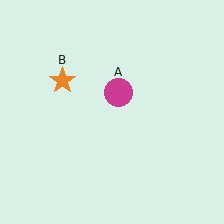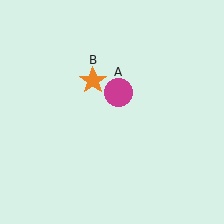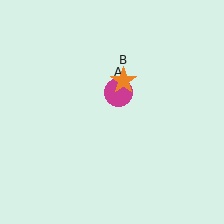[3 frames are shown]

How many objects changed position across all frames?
1 object changed position: orange star (object B).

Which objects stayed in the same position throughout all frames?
Magenta circle (object A) remained stationary.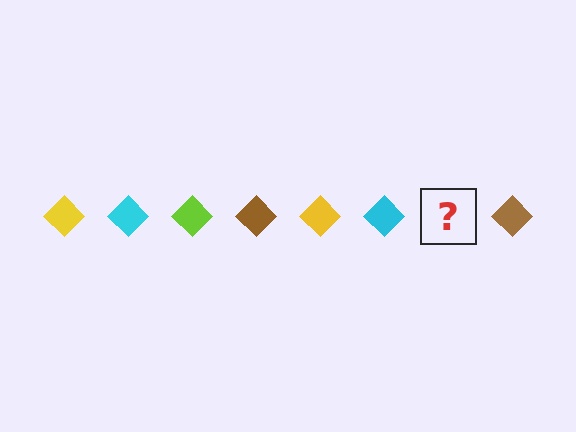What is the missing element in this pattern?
The missing element is a lime diamond.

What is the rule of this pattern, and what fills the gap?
The rule is that the pattern cycles through yellow, cyan, lime, brown diamonds. The gap should be filled with a lime diamond.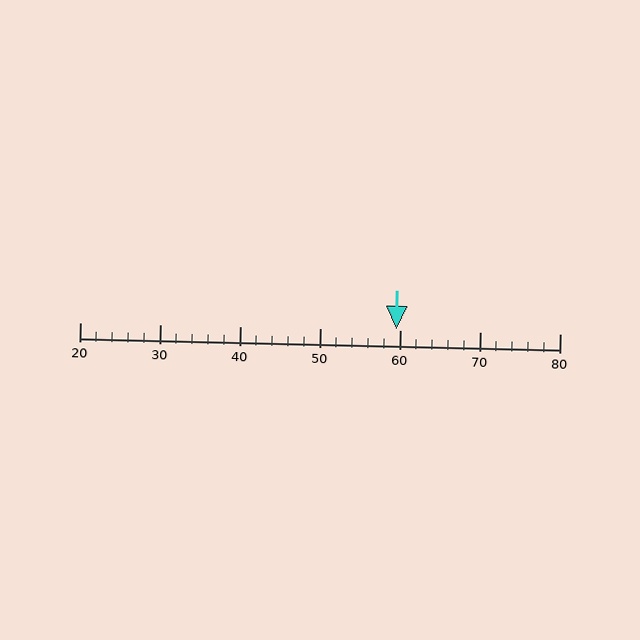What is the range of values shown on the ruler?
The ruler shows values from 20 to 80.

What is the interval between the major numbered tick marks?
The major tick marks are spaced 10 units apart.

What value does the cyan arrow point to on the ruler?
The cyan arrow points to approximately 60.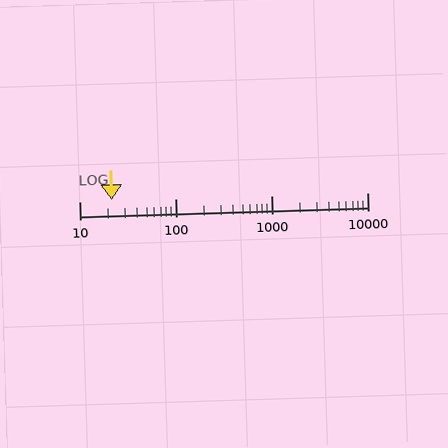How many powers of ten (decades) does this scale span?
The scale spans 3 decades, from 10 to 10000.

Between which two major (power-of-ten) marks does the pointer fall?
The pointer is between 10 and 100.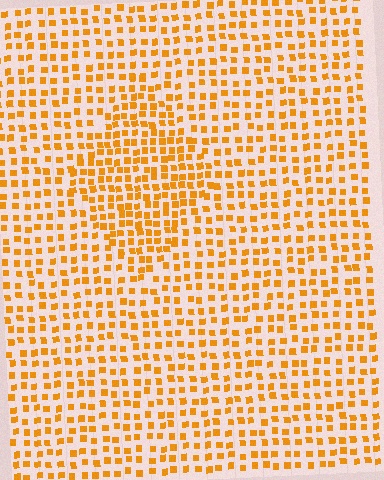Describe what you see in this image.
The image contains small orange elements arranged at two different densities. A diamond-shaped region is visible where the elements are more densely packed than the surrounding area.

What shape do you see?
I see a diamond.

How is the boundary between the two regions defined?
The boundary is defined by a change in element density (approximately 1.6x ratio). All elements are the same color, size, and shape.